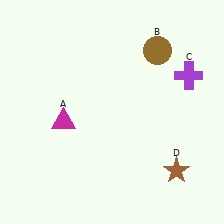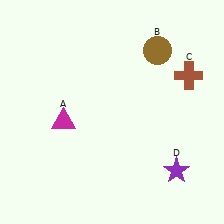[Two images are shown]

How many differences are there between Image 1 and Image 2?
There are 2 differences between the two images.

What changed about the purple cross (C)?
In Image 1, C is purple. In Image 2, it changed to brown.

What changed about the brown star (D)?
In Image 1, D is brown. In Image 2, it changed to purple.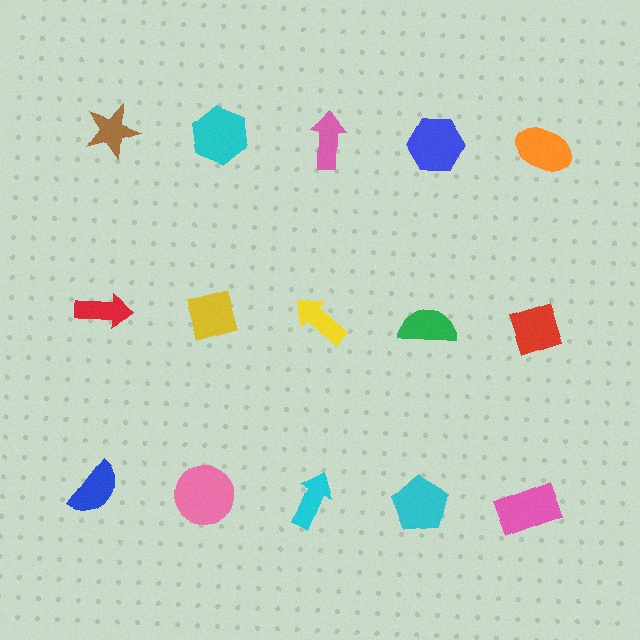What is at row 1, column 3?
A pink arrow.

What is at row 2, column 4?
A green semicircle.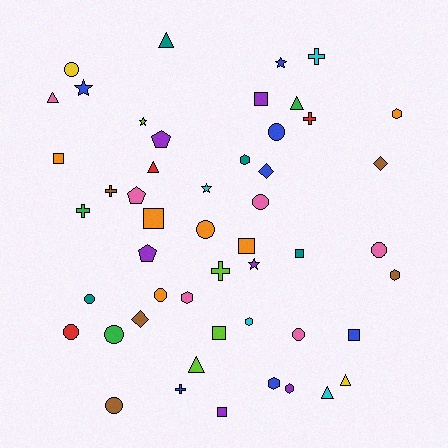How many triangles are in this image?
There are 7 triangles.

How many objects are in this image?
There are 50 objects.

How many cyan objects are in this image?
There are 4 cyan objects.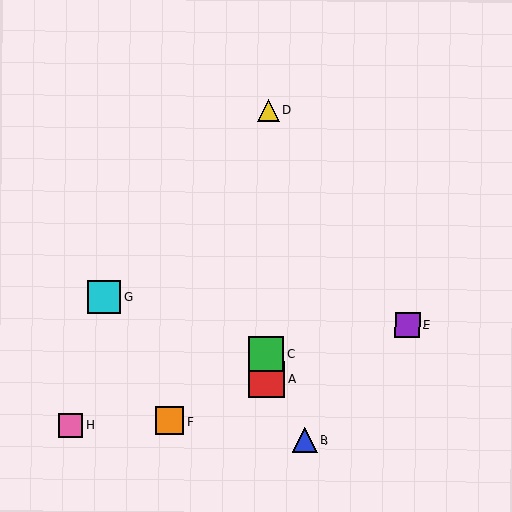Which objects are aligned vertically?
Objects A, C, D are aligned vertically.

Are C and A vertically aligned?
Yes, both are at x≈267.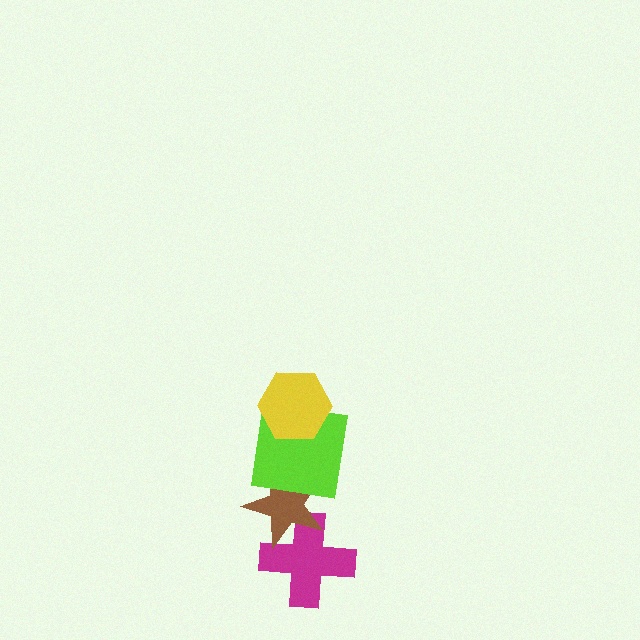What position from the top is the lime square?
The lime square is 2nd from the top.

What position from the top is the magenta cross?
The magenta cross is 4th from the top.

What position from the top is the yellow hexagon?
The yellow hexagon is 1st from the top.